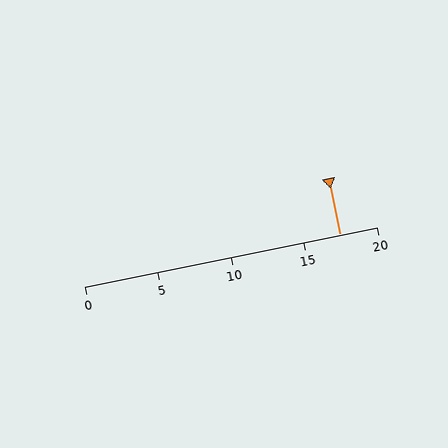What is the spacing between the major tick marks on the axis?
The major ticks are spaced 5 apart.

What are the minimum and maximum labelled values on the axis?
The axis runs from 0 to 20.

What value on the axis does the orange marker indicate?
The marker indicates approximately 17.5.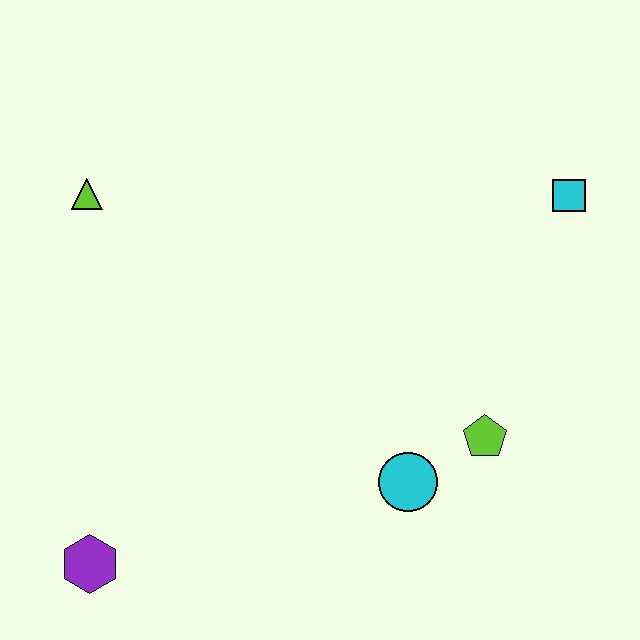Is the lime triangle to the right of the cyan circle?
No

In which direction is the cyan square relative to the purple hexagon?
The cyan square is to the right of the purple hexagon.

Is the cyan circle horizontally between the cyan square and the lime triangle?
Yes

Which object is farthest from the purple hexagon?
The cyan square is farthest from the purple hexagon.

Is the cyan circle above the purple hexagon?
Yes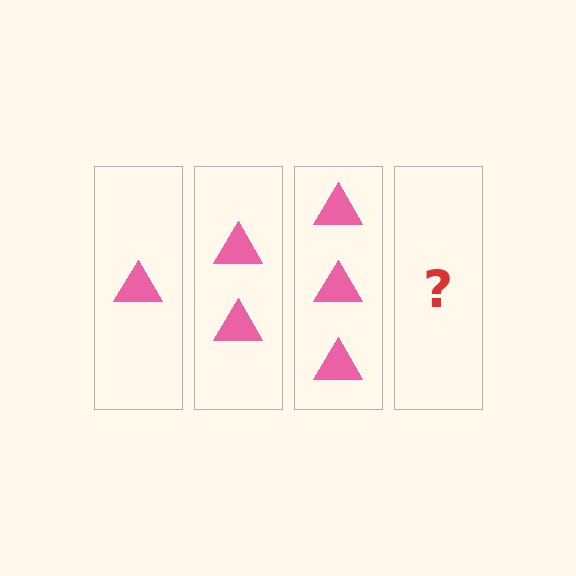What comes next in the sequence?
The next element should be 4 triangles.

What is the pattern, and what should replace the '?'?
The pattern is that each step adds one more triangle. The '?' should be 4 triangles.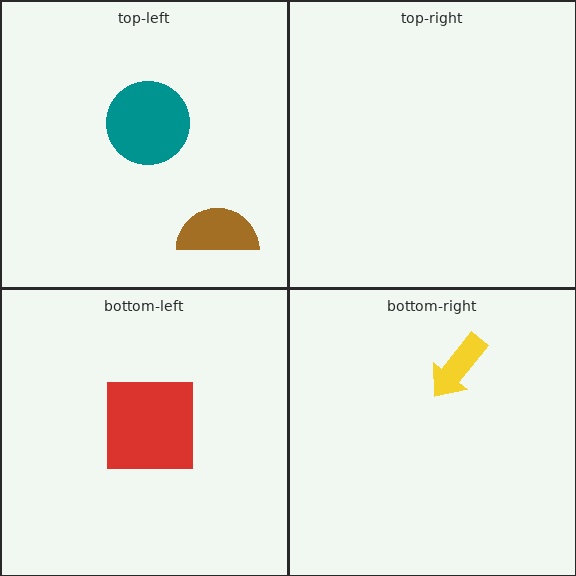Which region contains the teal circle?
The top-left region.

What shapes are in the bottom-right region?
The yellow arrow.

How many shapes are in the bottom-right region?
1.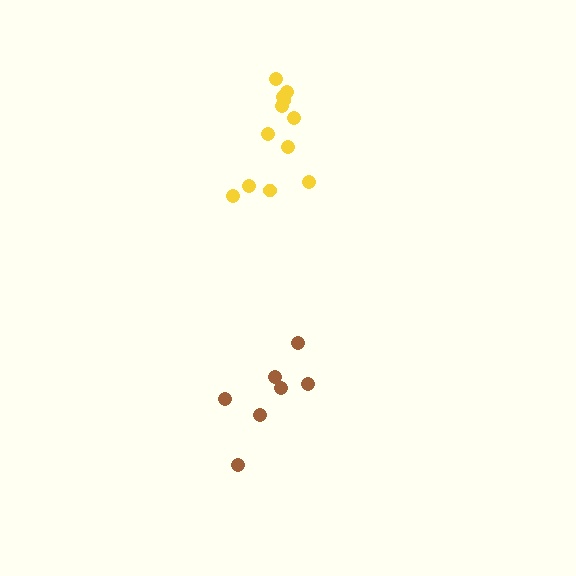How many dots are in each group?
Group 1: 7 dots, Group 2: 12 dots (19 total).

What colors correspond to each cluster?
The clusters are colored: brown, yellow.